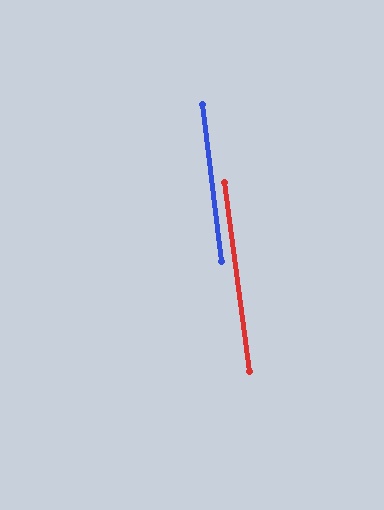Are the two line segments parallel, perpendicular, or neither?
Parallel — their directions differ by only 0.8°.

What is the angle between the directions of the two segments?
Approximately 1 degree.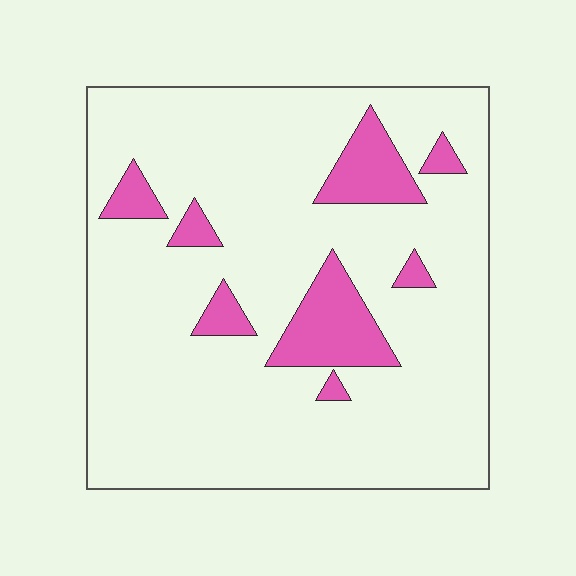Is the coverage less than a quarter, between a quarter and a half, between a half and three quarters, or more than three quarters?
Less than a quarter.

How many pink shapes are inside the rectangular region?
8.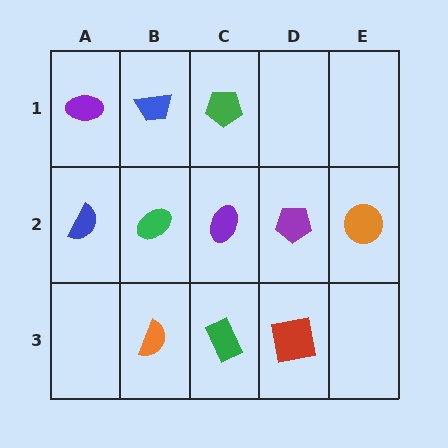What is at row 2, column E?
An orange circle.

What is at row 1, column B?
A blue trapezoid.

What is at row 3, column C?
A green rectangle.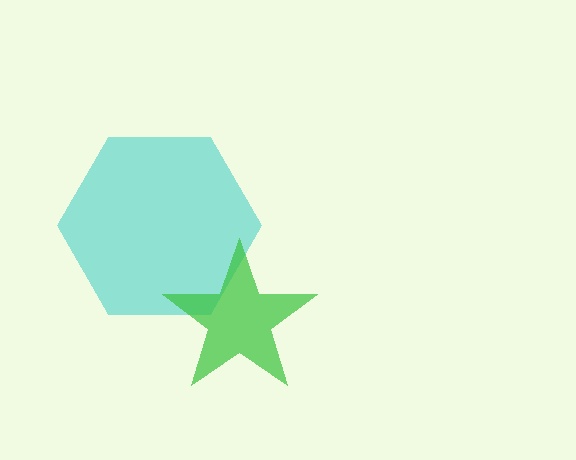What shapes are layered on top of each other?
The layered shapes are: a cyan hexagon, a green star.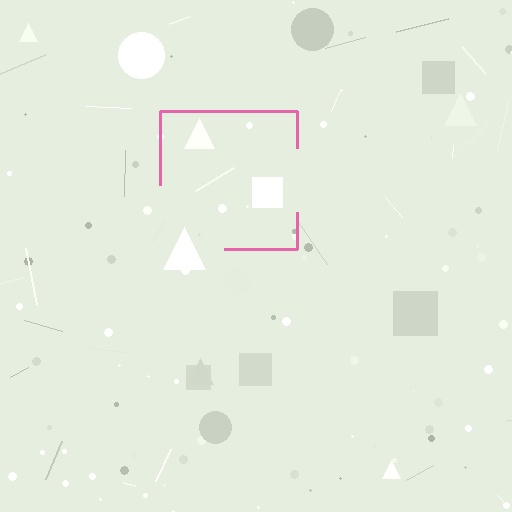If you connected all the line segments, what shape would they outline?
They would outline a square.